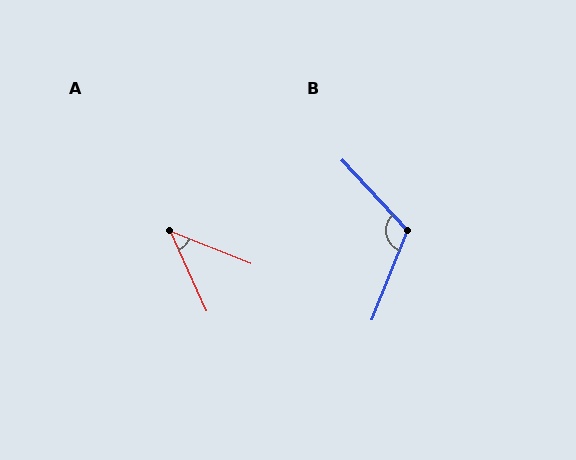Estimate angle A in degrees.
Approximately 43 degrees.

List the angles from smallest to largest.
A (43°), B (116°).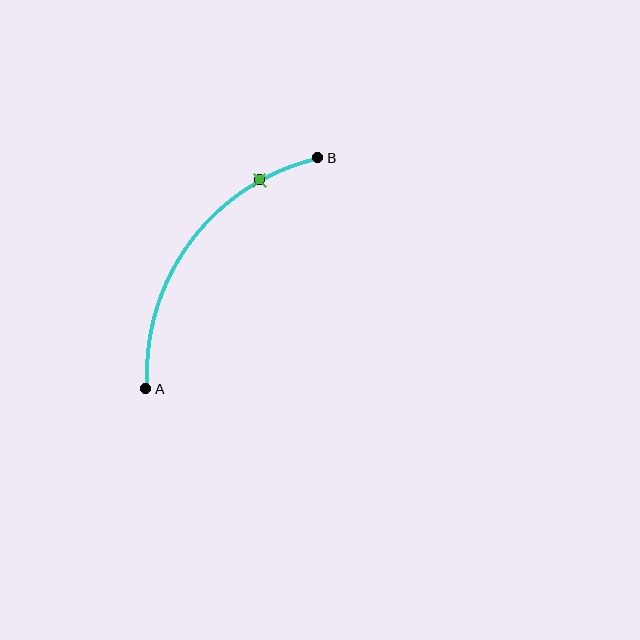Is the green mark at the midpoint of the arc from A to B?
No. The green mark lies on the arc but is closer to endpoint B. The arc midpoint would be at the point on the curve equidistant along the arc from both A and B.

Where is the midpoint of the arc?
The arc midpoint is the point on the curve farthest from the straight line joining A and B. It sits above and to the left of that line.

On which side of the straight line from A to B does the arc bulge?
The arc bulges above and to the left of the straight line connecting A and B.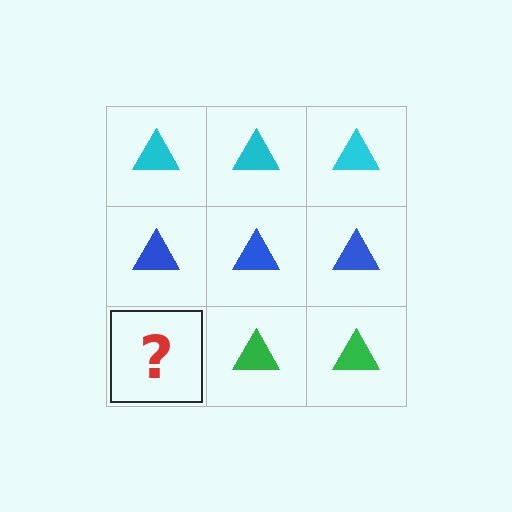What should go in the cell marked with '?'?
The missing cell should contain a green triangle.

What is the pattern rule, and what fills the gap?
The rule is that each row has a consistent color. The gap should be filled with a green triangle.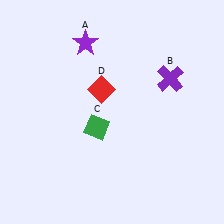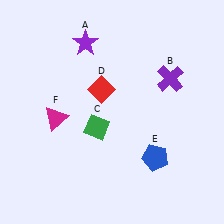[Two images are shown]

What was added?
A blue pentagon (E), a magenta triangle (F) were added in Image 2.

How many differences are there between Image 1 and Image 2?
There are 2 differences between the two images.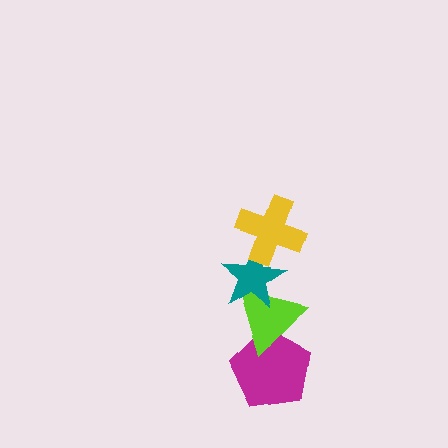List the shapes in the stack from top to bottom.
From top to bottom: the yellow cross, the teal star, the lime triangle, the magenta pentagon.